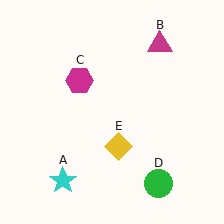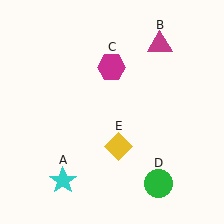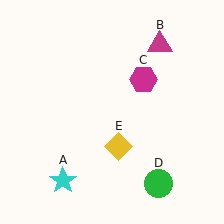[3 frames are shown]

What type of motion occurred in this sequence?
The magenta hexagon (object C) rotated clockwise around the center of the scene.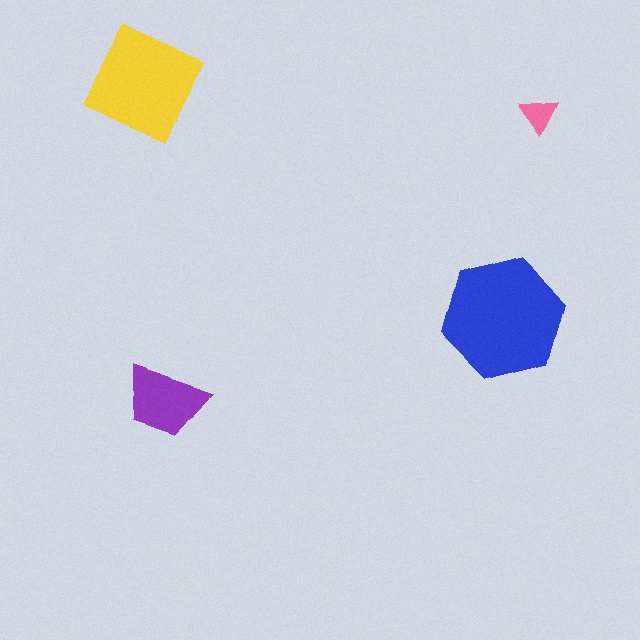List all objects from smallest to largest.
The pink triangle, the purple trapezoid, the yellow square, the blue hexagon.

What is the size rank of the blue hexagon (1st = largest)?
1st.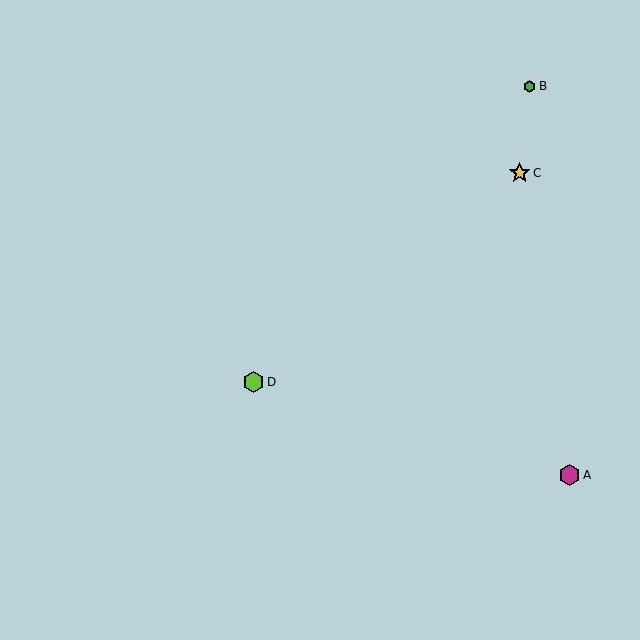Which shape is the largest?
The lime hexagon (labeled D) is the largest.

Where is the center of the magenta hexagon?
The center of the magenta hexagon is at (569, 475).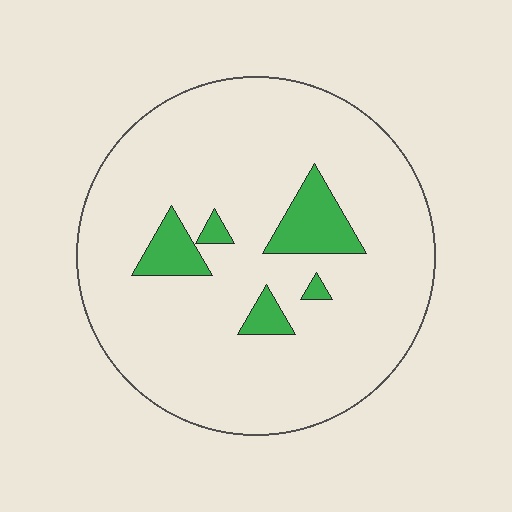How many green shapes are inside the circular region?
5.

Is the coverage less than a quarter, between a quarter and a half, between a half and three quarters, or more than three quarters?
Less than a quarter.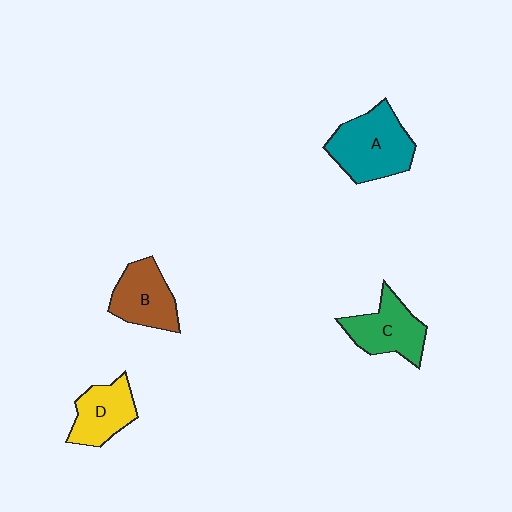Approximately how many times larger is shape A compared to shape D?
Approximately 1.4 times.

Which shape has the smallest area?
Shape D (yellow).